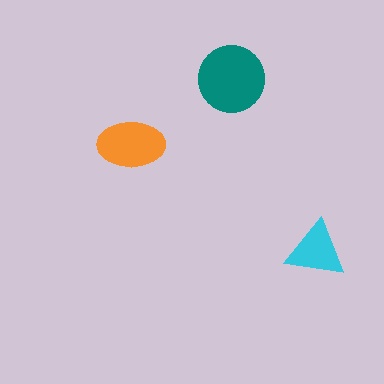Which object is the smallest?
The cyan triangle.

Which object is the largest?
The teal circle.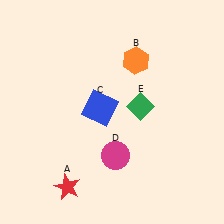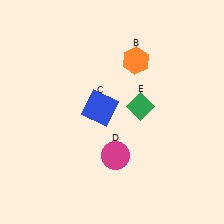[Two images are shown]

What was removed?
The red star (A) was removed in Image 2.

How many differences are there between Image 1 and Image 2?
There is 1 difference between the two images.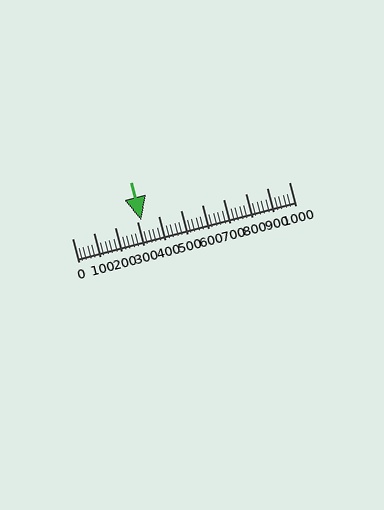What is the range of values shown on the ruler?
The ruler shows values from 0 to 1000.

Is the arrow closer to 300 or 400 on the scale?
The arrow is closer to 300.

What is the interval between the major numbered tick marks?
The major tick marks are spaced 100 units apart.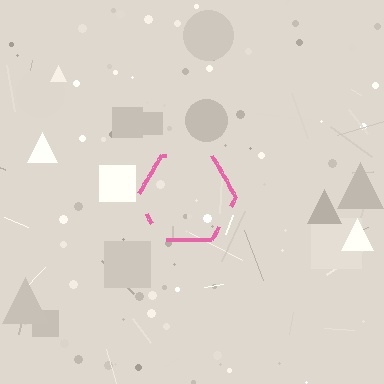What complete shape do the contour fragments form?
The contour fragments form a hexagon.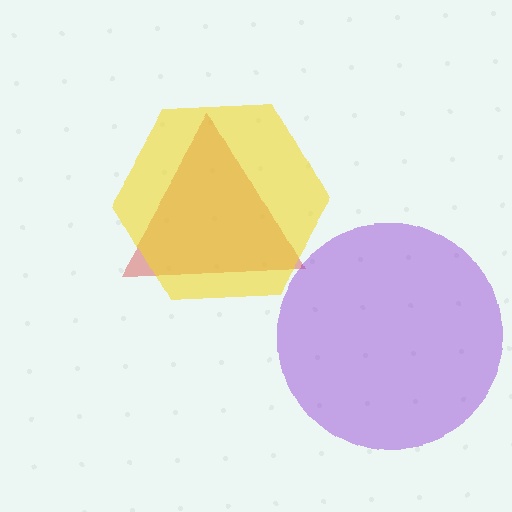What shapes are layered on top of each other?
The layered shapes are: a red triangle, a yellow hexagon, a purple circle.